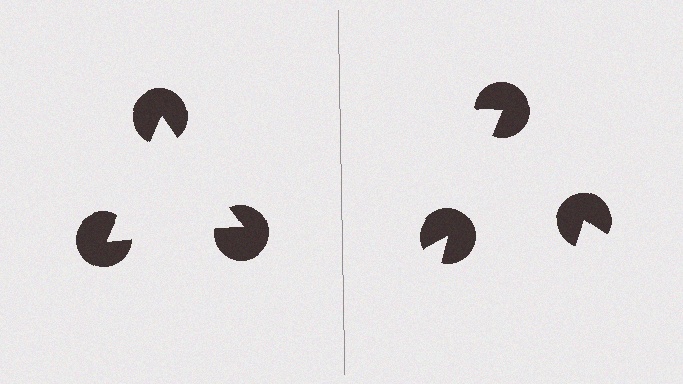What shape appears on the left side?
An illusory triangle.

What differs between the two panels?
The pac-man discs are positioned identically on both sides; only the wedge orientations differ. On the left they align to a triangle; on the right they are misaligned.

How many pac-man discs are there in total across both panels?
6 — 3 on each side.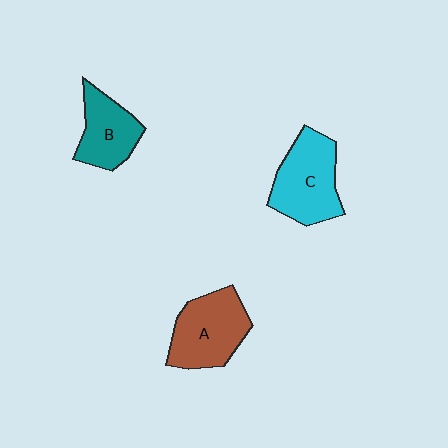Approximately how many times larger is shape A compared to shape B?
Approximately 1.3 times.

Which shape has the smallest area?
Shape B (teal).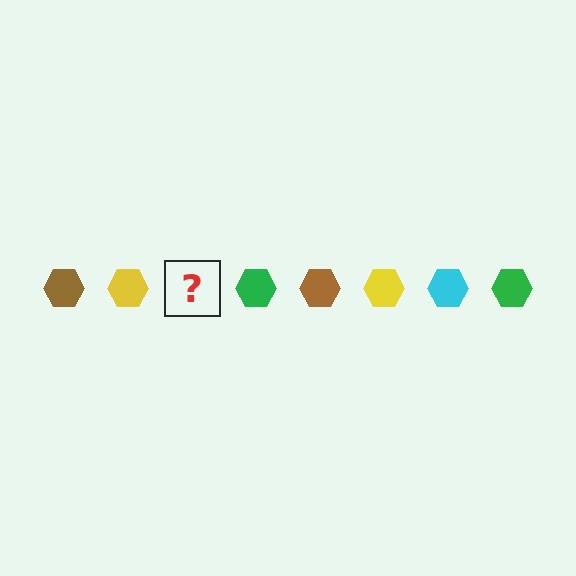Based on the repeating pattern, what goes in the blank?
The blank should be a cyan hexagon.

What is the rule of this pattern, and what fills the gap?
The rule is that the pattern cycles through brown, yellow, cyan, green hexagons. The gap should be filled with a cyan hexagon.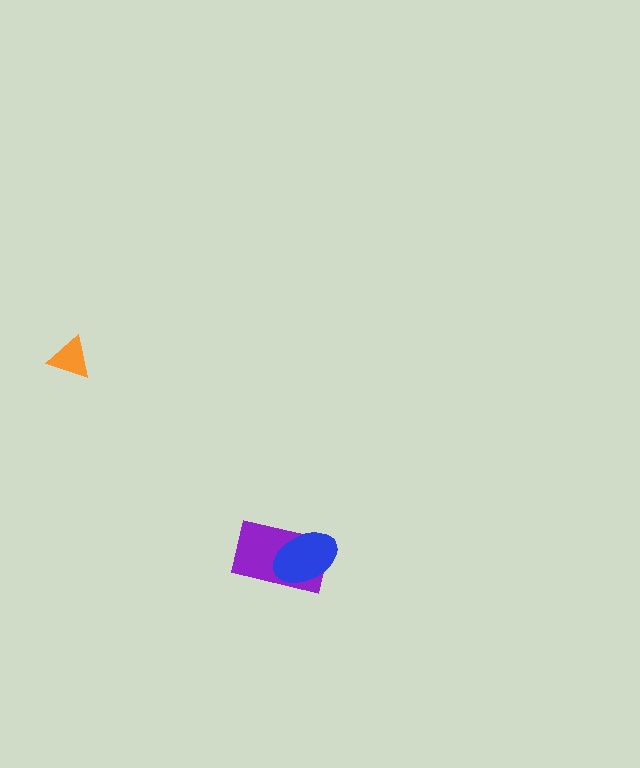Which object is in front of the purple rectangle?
The blue ellipse is in front of the purple rectangle.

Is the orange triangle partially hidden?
No, no other shape covers it.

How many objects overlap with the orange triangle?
0 objects overlap with the orange triangle.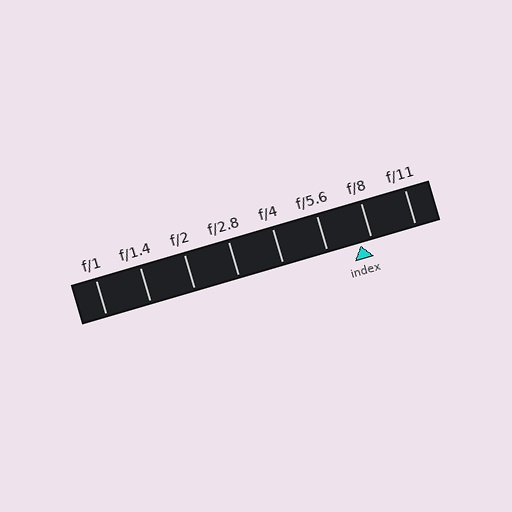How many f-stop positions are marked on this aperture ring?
There are 8 f-stop positions marked.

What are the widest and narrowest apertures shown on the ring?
The widest aperture shown is f/1 and the narrowest is f/11.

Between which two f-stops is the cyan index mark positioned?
The index mark is between f/5.6 and f/8.